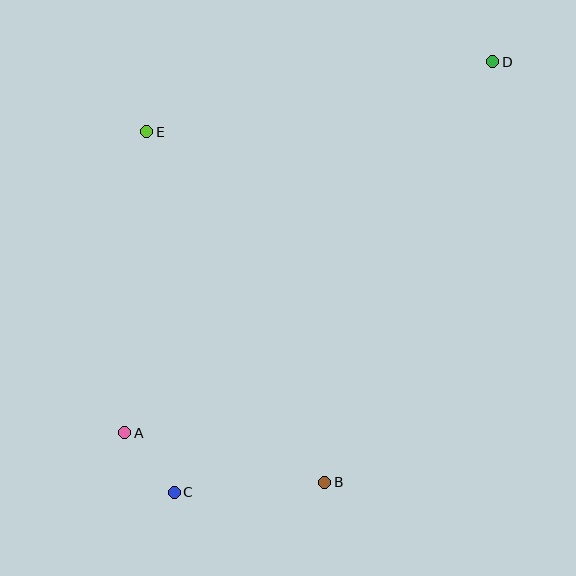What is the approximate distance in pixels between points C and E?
The distance between C and E is approximately 362 pixels.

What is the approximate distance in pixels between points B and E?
The distance between B and E is approximately 393 pixels.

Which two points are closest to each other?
Points A and C are closest to each other.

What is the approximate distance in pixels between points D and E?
The distance between D and E is approximately 353 pixels.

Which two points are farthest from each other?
Points C and D are farthest from each other.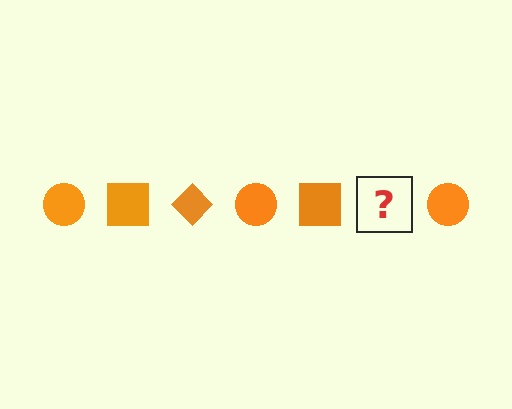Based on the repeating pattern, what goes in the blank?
The blank should be an orange diamond.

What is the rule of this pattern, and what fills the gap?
The rule is that the pattern cycles through circle, square, diamond shapes in orange. The gap should be filled with an orange diamond.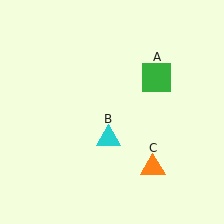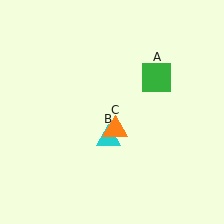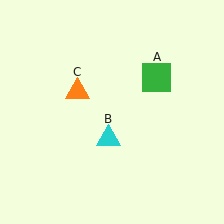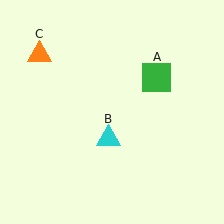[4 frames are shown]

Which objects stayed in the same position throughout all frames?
Green square (object A) and cyan triangle (object B) remained stationary.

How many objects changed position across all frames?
1 object changed position: orange triangle (object C).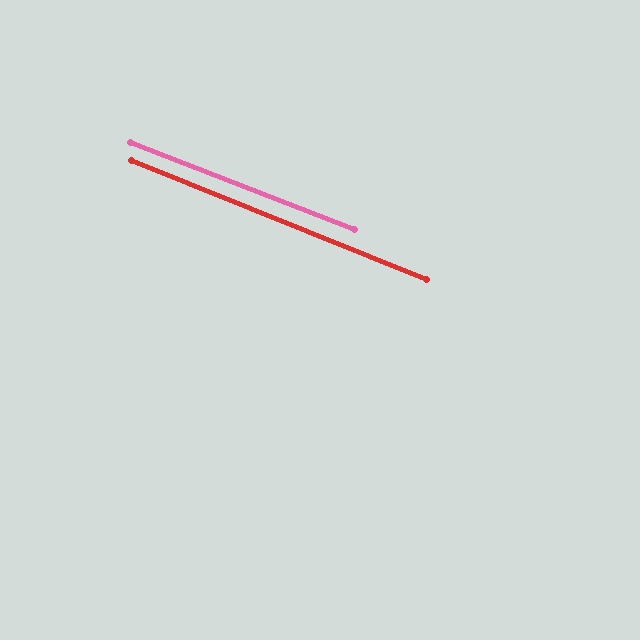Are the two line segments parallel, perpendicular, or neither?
Parallel — their directions differ by only 0.9°.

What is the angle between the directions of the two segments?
Approximately 1 degree.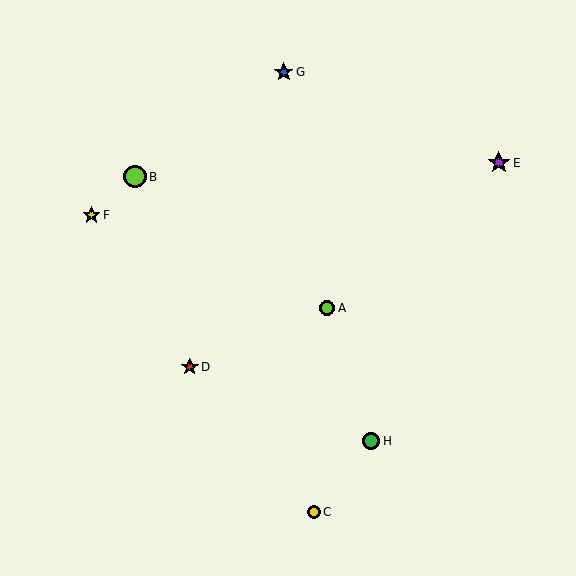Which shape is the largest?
The lime circle (labeled B) is the largest.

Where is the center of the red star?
The center of the red star is at (190, 367).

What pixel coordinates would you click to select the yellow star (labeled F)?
Click at (91, 215) to select the yellow star F.